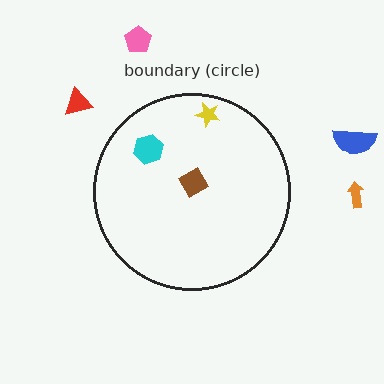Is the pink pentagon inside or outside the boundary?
Outside.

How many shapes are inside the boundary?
3 inside, 4 outside.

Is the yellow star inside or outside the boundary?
Inside.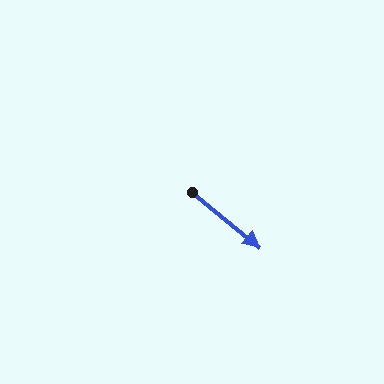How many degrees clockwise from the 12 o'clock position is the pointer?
Approximately 129 degrees.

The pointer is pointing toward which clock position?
Roughly 4 o'clock.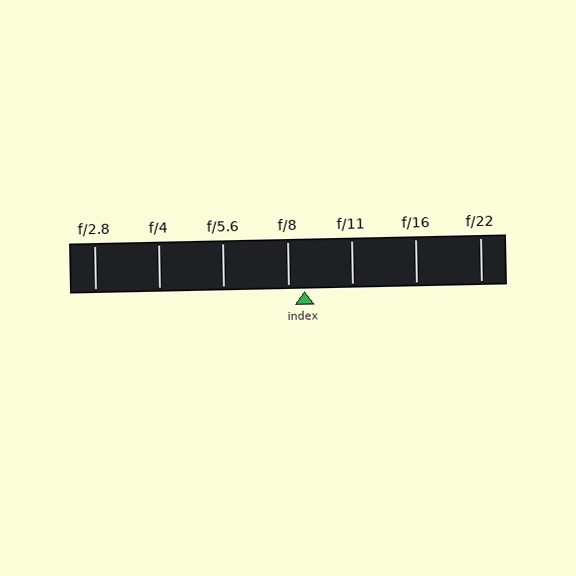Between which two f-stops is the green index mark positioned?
The index mark is between f/8 and f/11.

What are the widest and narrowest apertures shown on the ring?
The widest aperture shown is f/2.8 and the narrowest is f/22.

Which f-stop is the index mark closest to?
The index mark is closest to f/8.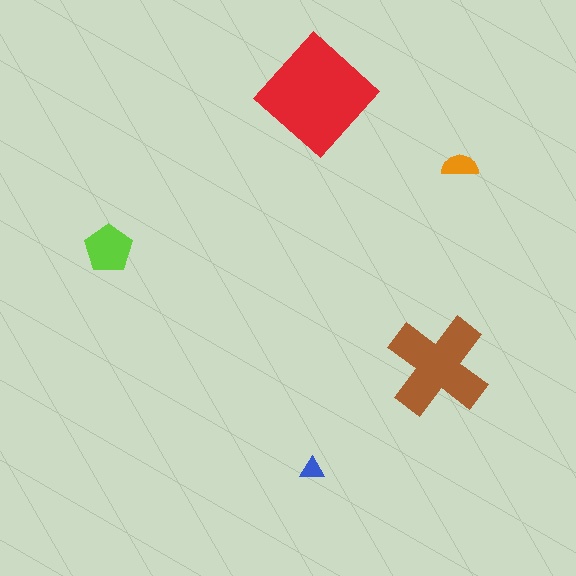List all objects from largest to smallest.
The red diamond, the brown cross, the lime pentagon, the orange semicircle, the blue triangle.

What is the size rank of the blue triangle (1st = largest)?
5th.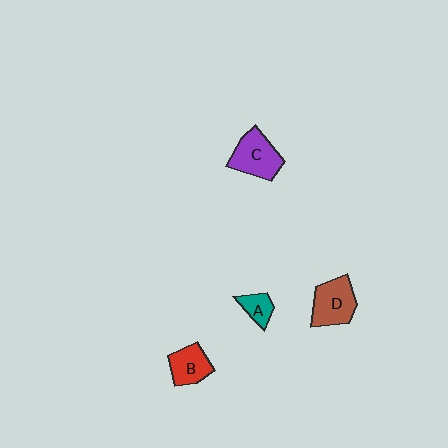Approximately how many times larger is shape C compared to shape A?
Approximately 2.2 times.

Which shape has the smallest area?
Shape A (teal).